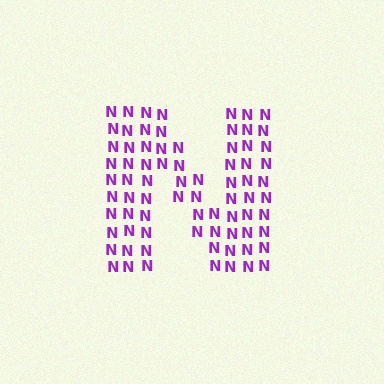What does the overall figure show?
The overall figure shows the letter N.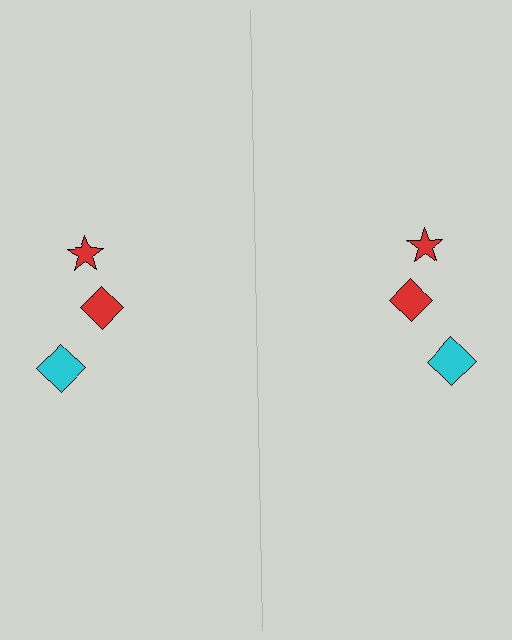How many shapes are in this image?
There are 6 shapes in this image.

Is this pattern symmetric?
Yes, this pattern has bilateral (reflection) symmetry.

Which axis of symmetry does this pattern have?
The pattern has a vertical axis of symmetry running through the center of the image.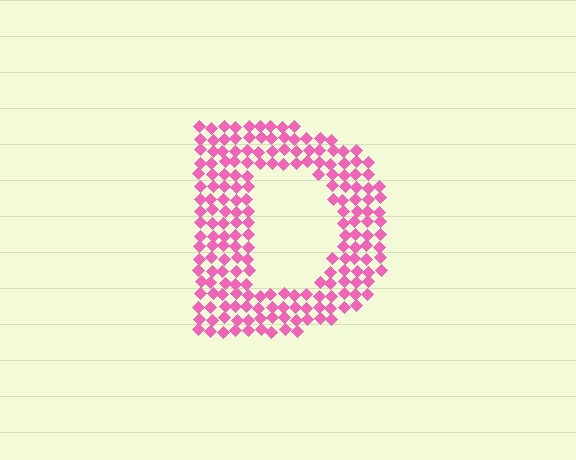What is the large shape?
The large shape is the letter D.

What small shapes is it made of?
It is made of small diamonds.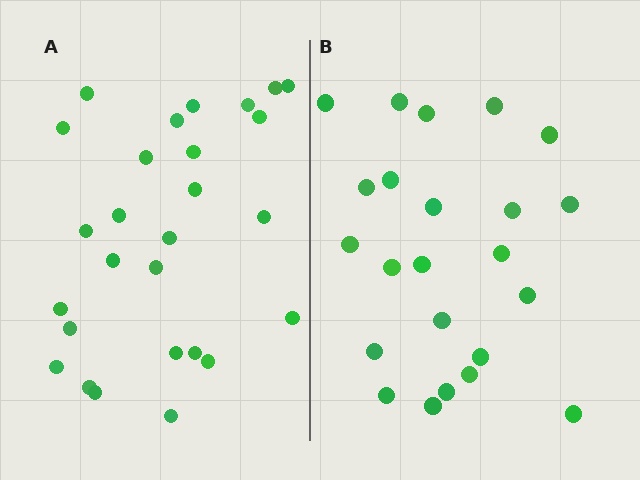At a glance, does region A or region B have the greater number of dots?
Region A (the left region) has more dots.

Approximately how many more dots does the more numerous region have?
Region A has about 4 more dots than region B.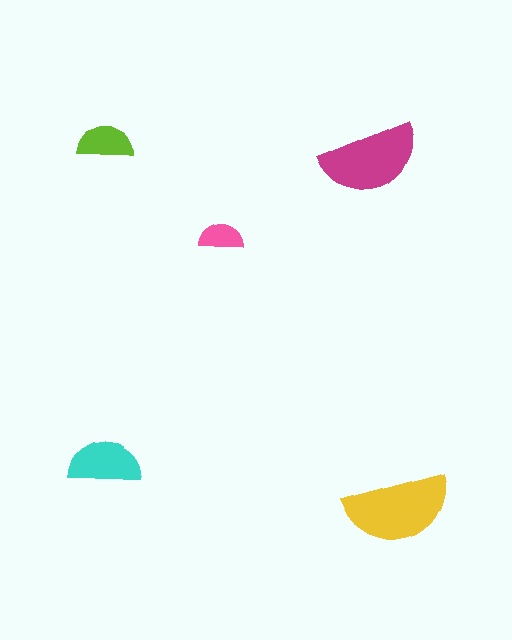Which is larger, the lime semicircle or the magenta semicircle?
The magenta one.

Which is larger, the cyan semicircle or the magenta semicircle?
The magenta one.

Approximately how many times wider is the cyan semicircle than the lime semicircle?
About 1.5 times wider.